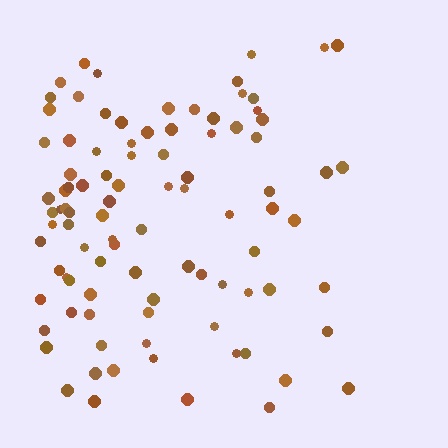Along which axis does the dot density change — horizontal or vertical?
Horizontal.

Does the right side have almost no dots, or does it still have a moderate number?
Still a moderate number, just noticeably fewer than the left.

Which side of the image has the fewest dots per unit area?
The right.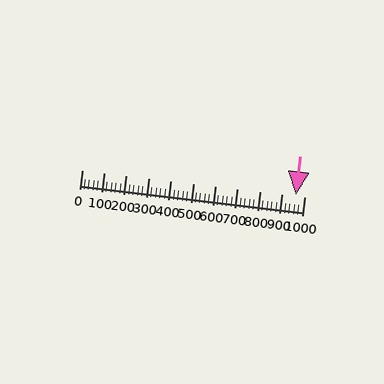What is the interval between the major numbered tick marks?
The major tick marks are spaced 100 units apart.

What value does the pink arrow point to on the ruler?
The pink arrow points to approximately 960.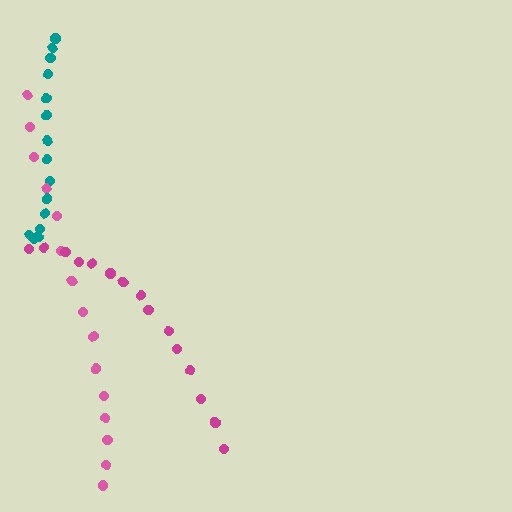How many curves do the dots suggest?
There are 3 distinct paths.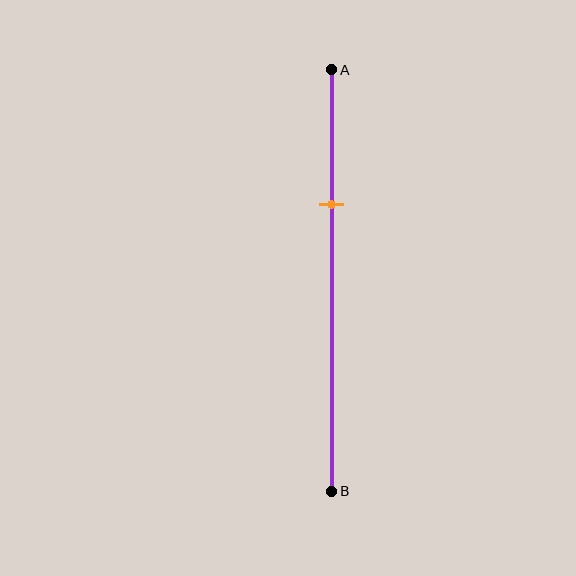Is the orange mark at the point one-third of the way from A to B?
Yes, the mark is approximately at the one-third point.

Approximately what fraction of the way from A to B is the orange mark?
The orange mark is approximately 30% of the way from A to B.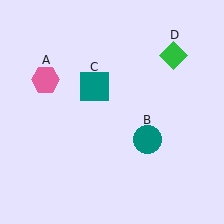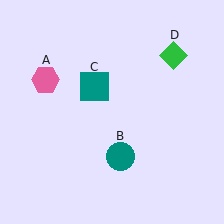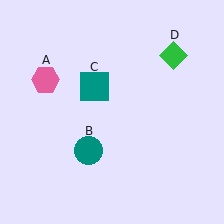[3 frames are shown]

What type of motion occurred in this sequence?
The teal circle (object B) rotated clockwise around the center of the scene.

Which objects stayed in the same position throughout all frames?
Pink hexagon (object A) and teal square (object C) and green diamond (object D) remained stationary.